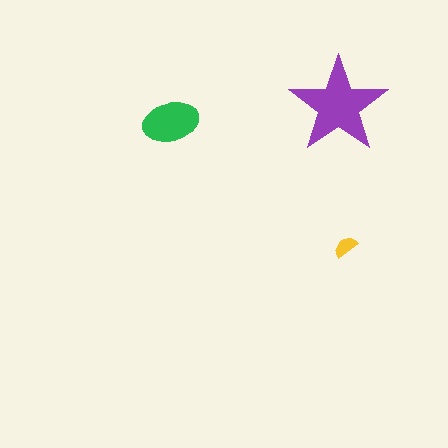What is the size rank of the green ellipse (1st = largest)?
2nd.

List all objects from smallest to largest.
The yellow semicircle, the green ellipse, the purple star.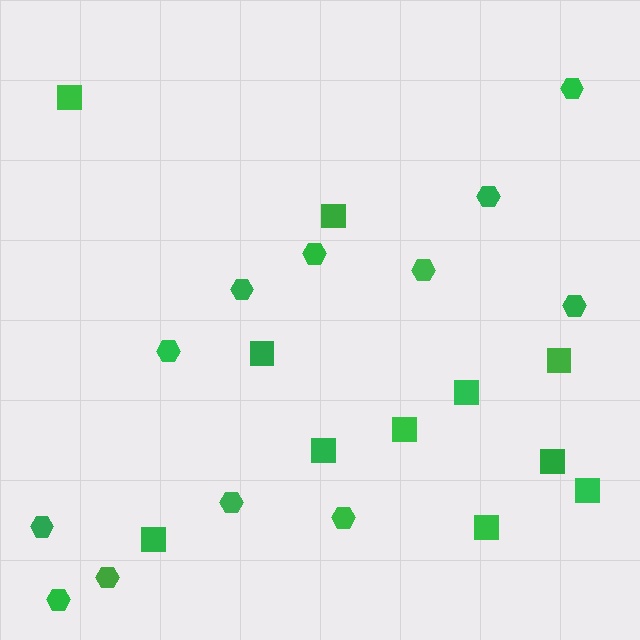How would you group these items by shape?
There are 2 groups: one group of hexagons (12) and one group of squares (11).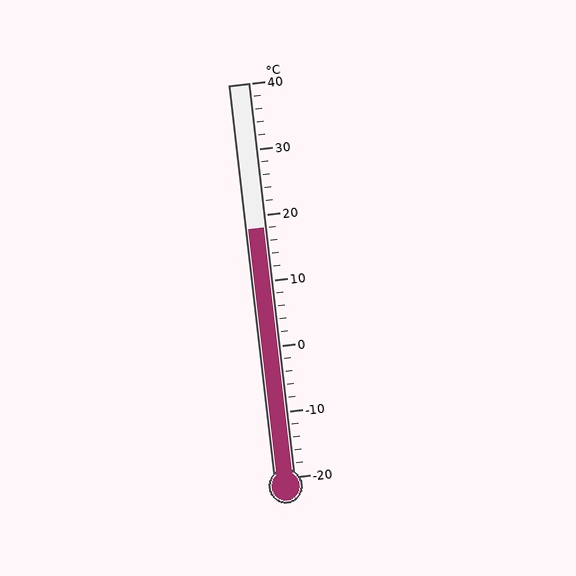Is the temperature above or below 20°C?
The temperature is below 20°C.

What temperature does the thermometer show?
The thermometer shows approximately 18°C.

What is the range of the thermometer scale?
The thermometer scale ranges from -20°C to 40°C.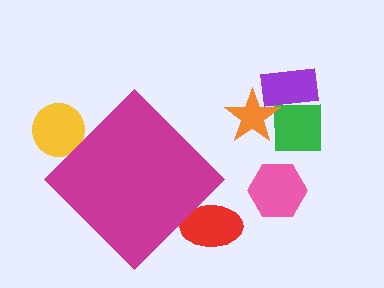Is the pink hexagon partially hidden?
No, the pink hexagon is fully visible.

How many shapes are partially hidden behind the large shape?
2 shapes are partially hidden.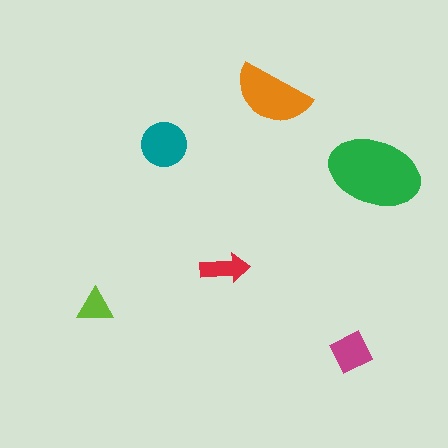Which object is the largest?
The green ellipse.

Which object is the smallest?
The lime triangle.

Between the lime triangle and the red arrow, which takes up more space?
The red arrow.